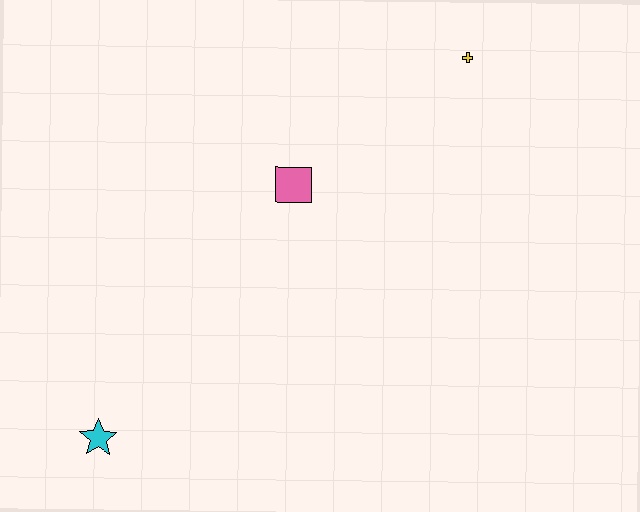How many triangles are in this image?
There are no triangles.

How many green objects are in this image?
There are no green objects.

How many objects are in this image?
There are 3 objects.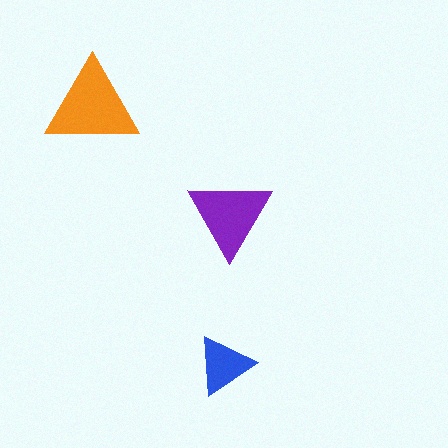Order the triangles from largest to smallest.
the orange one, the purple one, the blue one.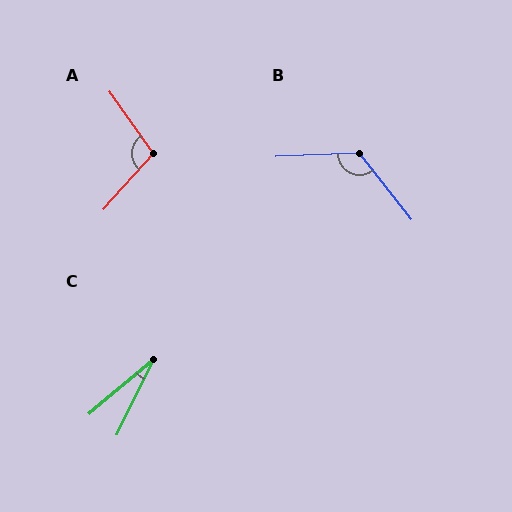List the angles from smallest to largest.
C (24°), A (103°), B (126°).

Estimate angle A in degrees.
Approximately 103 degrees.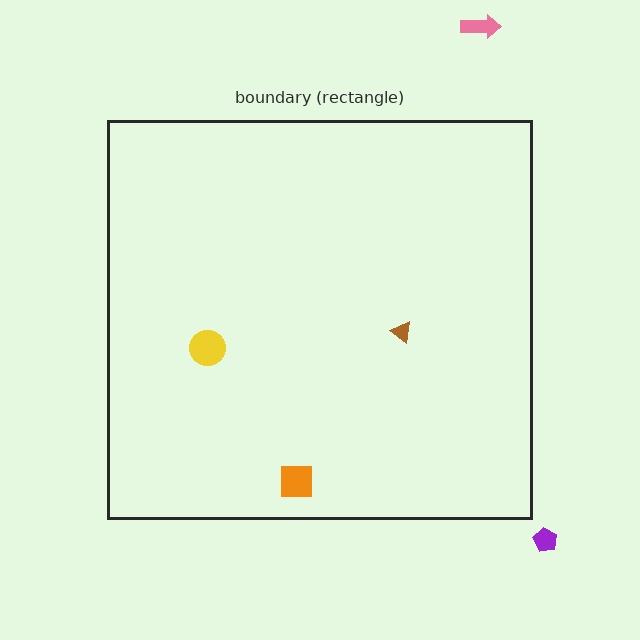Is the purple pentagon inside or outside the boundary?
Outside.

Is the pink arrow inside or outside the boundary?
Outside.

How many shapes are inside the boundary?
3 inside, 2 outside.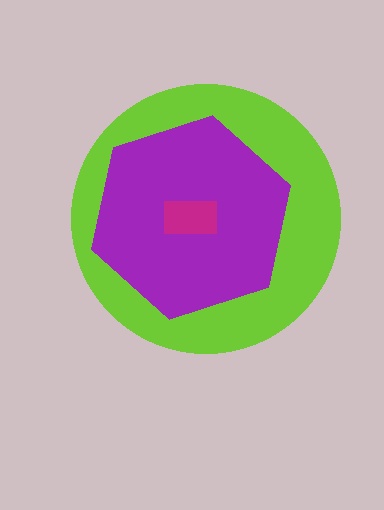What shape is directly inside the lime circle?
The purple hexagon.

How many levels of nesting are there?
3.